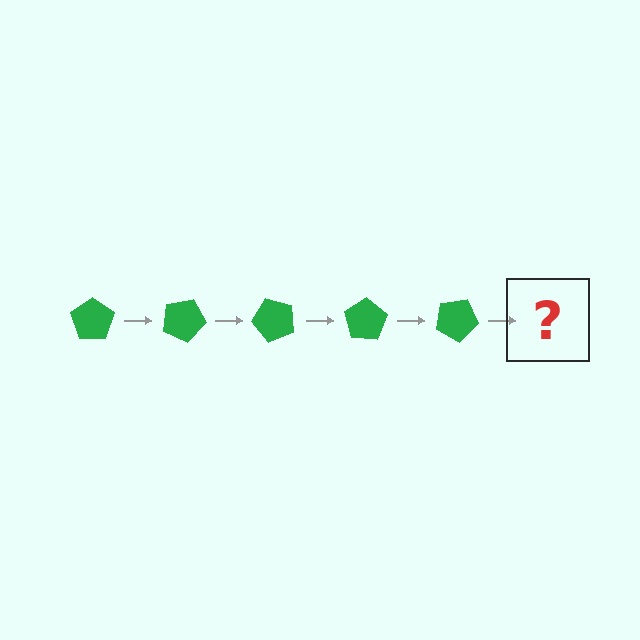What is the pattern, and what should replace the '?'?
The pattern is that the pentagon rotates 25 degrees each step. The '?' should be a green pentagon rotated 125 degrees.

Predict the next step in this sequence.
The next step is a green pentagon rotated 125 degrees.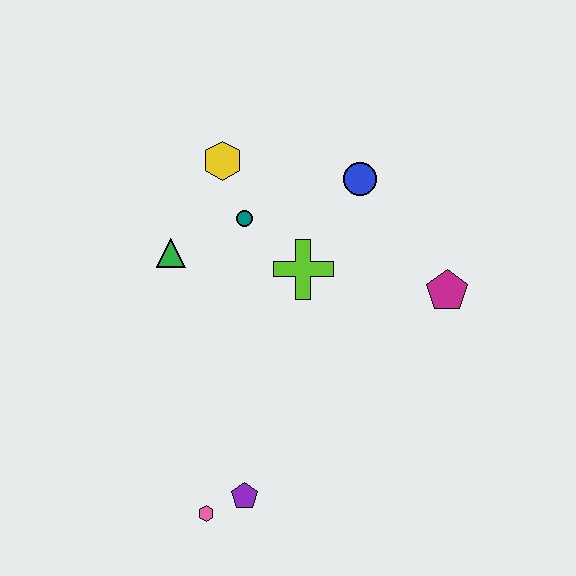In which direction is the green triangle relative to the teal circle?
The green triangle is to the left of the teal circle.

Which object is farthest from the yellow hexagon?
The pink hexagon is farthest from the yellow hexagon.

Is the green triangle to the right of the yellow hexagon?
No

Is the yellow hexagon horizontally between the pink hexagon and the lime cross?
Yes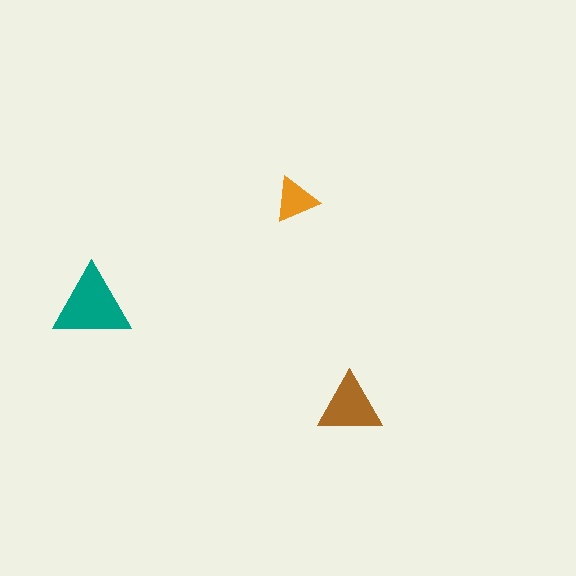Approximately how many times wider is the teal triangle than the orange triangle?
About 1.5 times wider.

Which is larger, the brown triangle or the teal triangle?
The teal one.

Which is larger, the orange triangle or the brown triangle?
The brown one.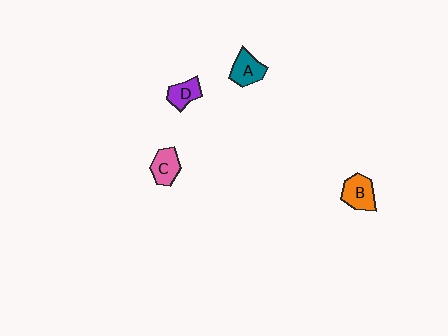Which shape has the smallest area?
Shape D (purple).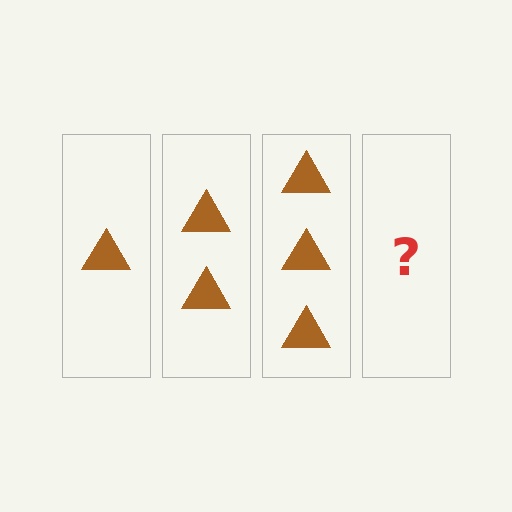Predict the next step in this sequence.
The next step is 4 triangles.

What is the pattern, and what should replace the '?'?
The pattern is that each step adds one more triangle. The '?' should be 4 triangles.